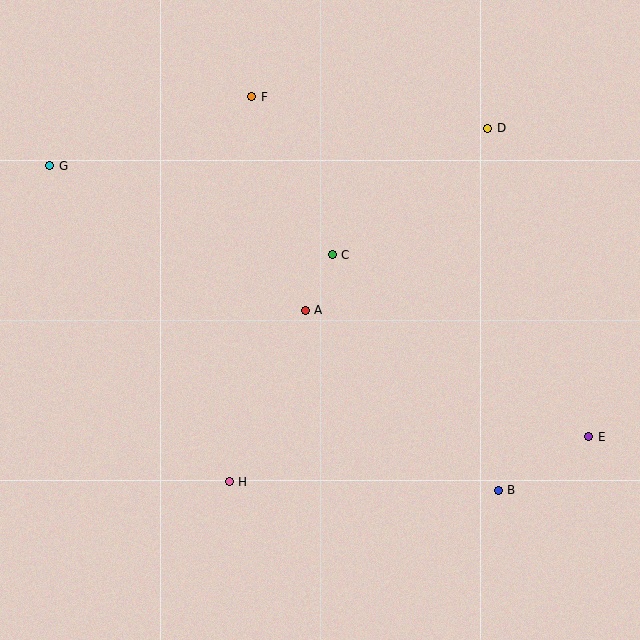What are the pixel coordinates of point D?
Point D is at (488, 128).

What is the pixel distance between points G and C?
The distance between G and C is 296 pixels.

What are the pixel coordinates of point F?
Point F is at (252, 97).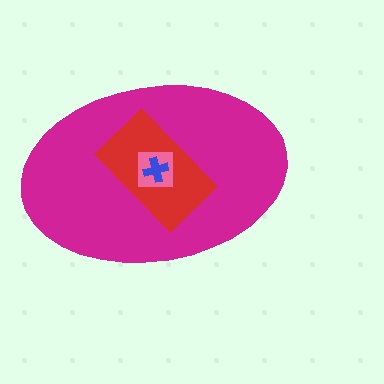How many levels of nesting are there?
4.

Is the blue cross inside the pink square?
Yes.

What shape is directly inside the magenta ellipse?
The red rectangle.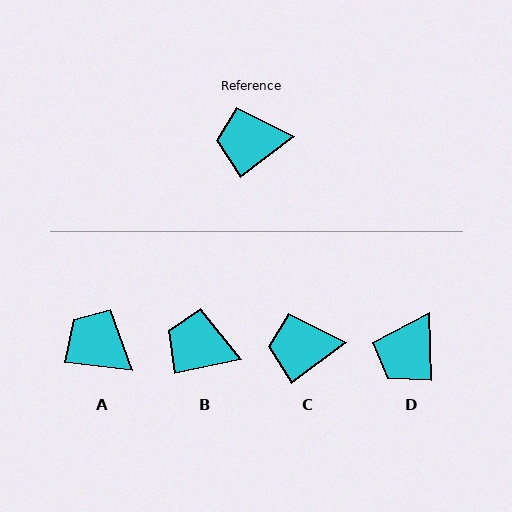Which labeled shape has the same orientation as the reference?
C.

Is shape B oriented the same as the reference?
No, it is off by about 24 degrees.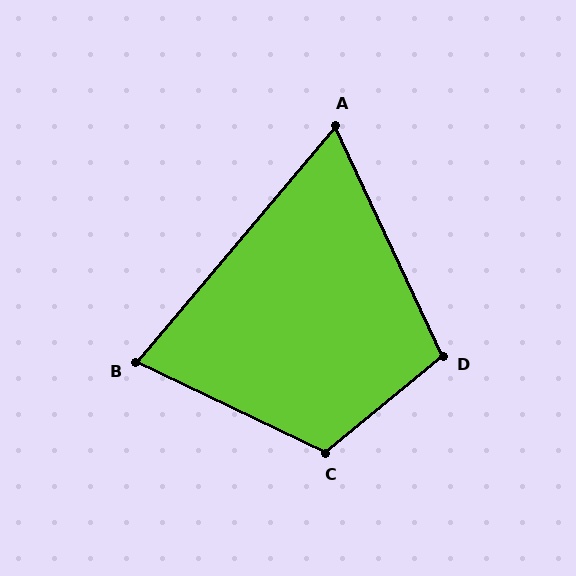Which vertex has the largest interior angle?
C, at approximately 115 degrees.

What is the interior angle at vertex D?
Approximately 105 degrees (obtuse).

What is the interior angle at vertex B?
Approximately 75 degrees (acute).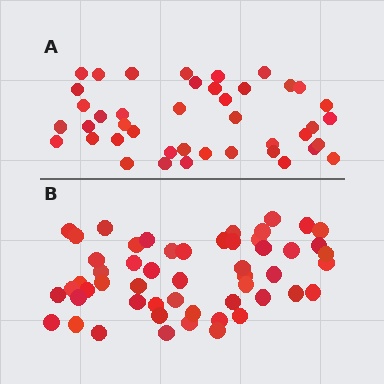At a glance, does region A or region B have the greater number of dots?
Region B (the bottom region) has more dots.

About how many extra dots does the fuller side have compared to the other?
Region B has roughly 12 or so more dots than region A.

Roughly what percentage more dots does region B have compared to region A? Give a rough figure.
About 25% more.